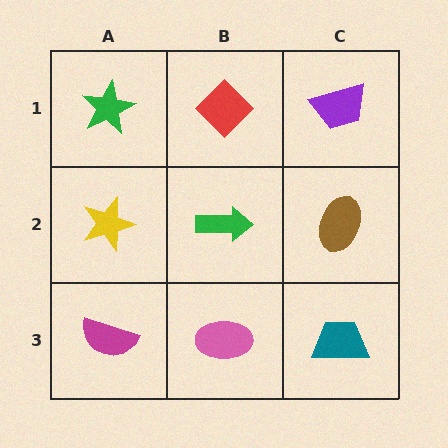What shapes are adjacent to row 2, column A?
A green star (row 1, column A), a magenta semicircle (row 3, column A), a green arrow (row 2, column B).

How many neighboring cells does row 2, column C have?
3.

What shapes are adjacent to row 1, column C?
A brown ellipse (row 2, column C), a red diamond (row 1, column B).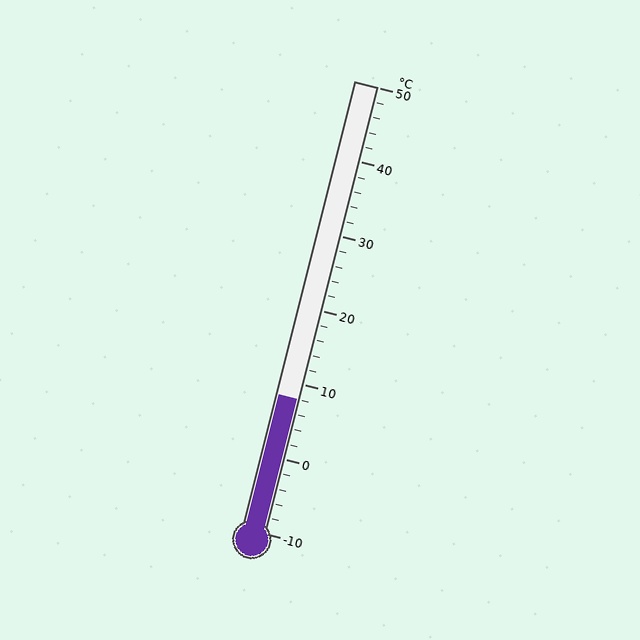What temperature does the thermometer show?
The thermometer shows approximately 8°C.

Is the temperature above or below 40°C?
The temperature is below 40°C.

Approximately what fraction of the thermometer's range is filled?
The thermometer is filled to approximately 30% of its range.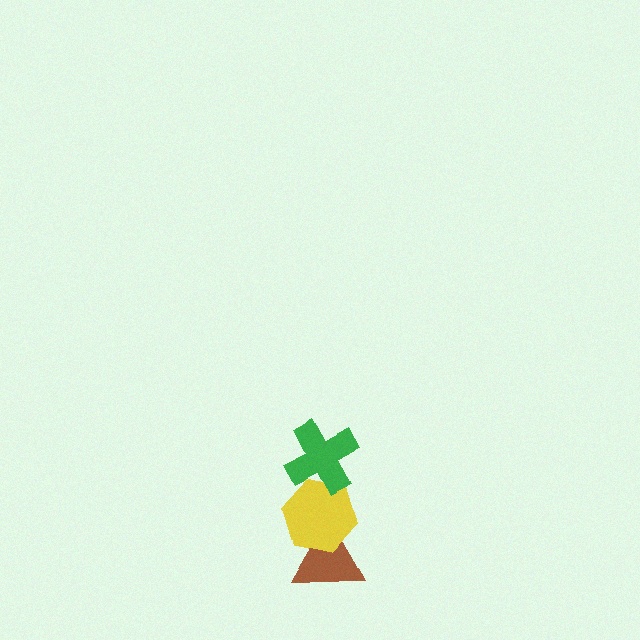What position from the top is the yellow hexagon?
The yellow hexagon is 2nd from the top.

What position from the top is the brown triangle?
The brown triangle is 3rd from the top.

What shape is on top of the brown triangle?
The yellow hexagon is on top of the brown triangle.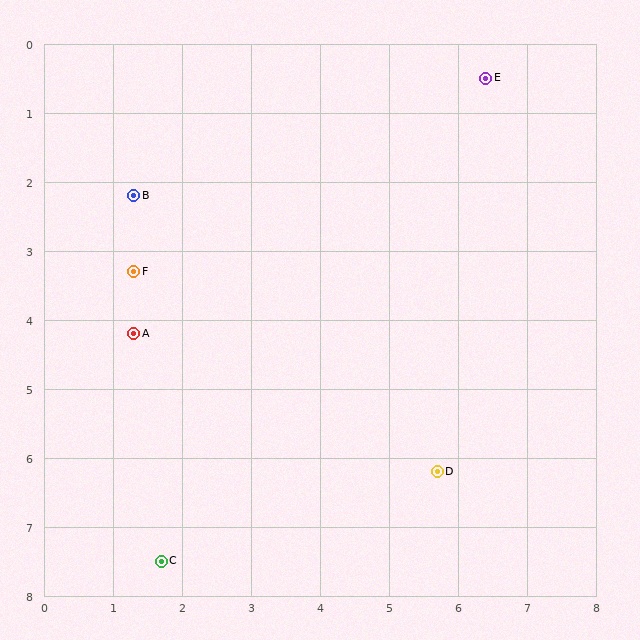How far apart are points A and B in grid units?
Points A and B are about 2.0 grid units apart.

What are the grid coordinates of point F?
Point F is at approximately (1.3, 3.3).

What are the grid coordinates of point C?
Point C is at approximately (1.7, 7.5).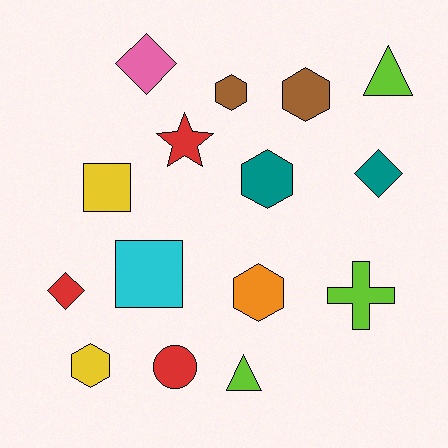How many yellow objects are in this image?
There are 2 yellow objects.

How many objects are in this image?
There are 15 objects.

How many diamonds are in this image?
There are 3 diamonds.